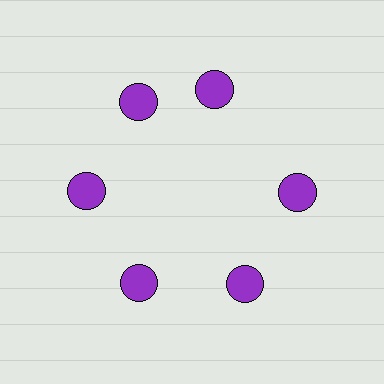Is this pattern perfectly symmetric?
No. The 6 purple circles are arranged in a ring, but one element near the 1 o'clock position is rotated out of alignment along the ring, breaking the 6-fold rotational symmetry.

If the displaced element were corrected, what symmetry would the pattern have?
It would have 6-fold rotational symmetry — the pattern would map onto itself every 60 degrees.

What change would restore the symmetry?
The symmetry would be restored by rotating it back into even spacing with its neighbors so that all 6 circles sit at equal angles and equal distance from the center.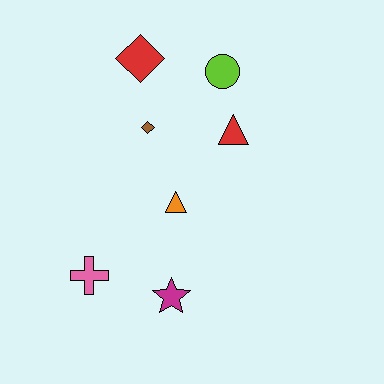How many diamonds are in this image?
There are 2 diamonds.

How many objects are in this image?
There are 7 objects.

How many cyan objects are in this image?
There are no cyan objects.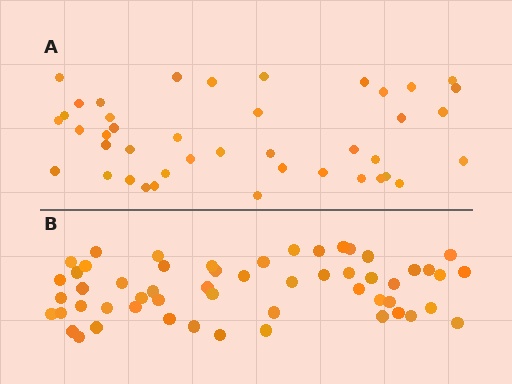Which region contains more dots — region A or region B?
Region B (the bottom region) has more dots.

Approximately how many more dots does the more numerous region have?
Region B has approximately 15 more dots than region A.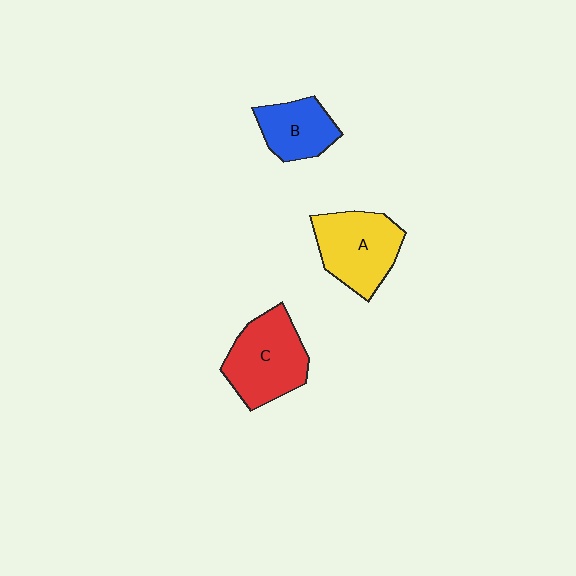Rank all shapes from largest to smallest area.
From largest to smallest: C (red), A (yellow), B (blue).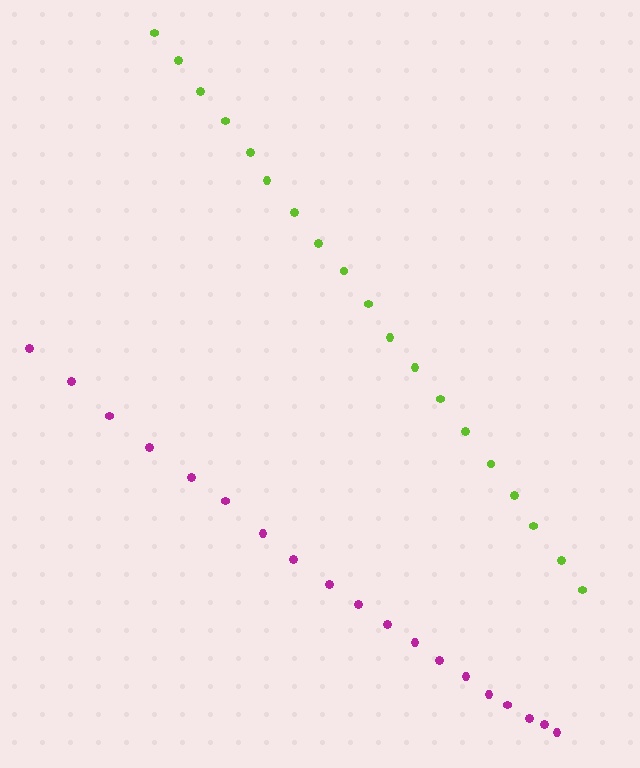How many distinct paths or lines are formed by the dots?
There are 2 distinct paths.